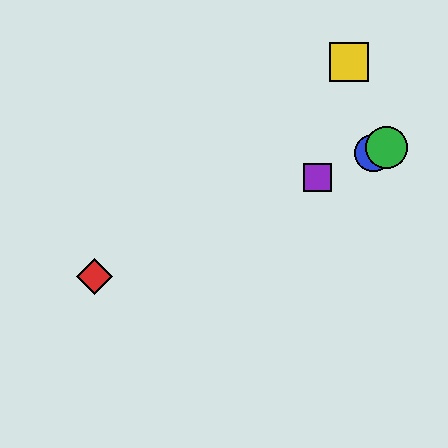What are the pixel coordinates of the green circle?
The green circle is at (386, 147).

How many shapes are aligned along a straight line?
4 shapes (the red diamond, the blue circle, the green circle, the purple square) are aligned along a straight line.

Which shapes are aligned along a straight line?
The red diamond, the blue circle, the green circle, the purple square are aligned along a straight line.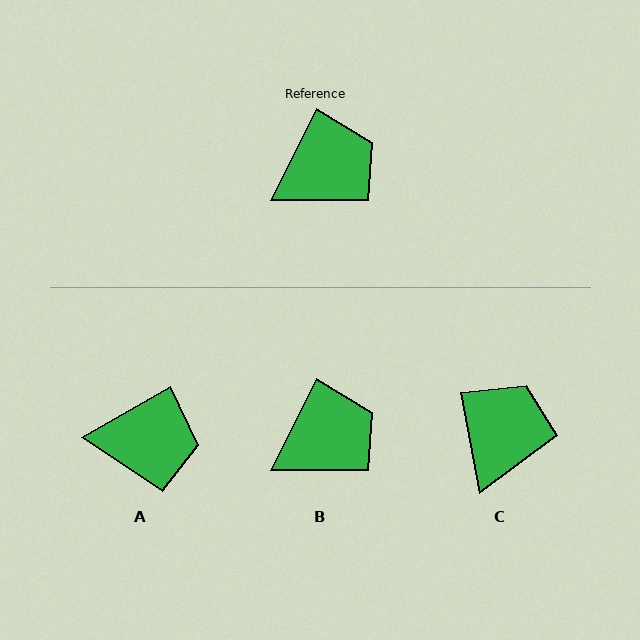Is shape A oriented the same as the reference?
No, it is off by about 33 degrees.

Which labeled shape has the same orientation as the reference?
B.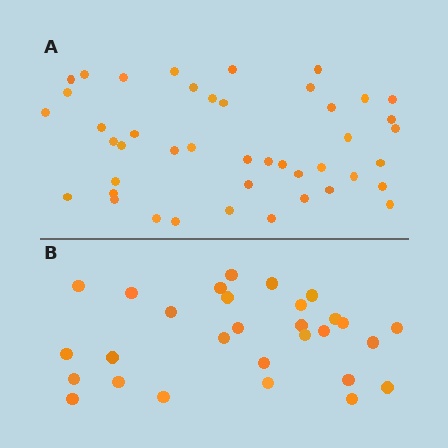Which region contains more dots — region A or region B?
Region A (the top region) has more dots.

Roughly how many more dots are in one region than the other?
Region A has approximately 15 more dots than region B.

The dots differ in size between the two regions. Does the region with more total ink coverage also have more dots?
No. Region B has more total ink coverage because its dots are larger, but region A actually contains more individual dots. Total area can be misleading — the number of items is what matters here.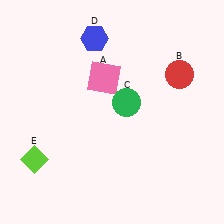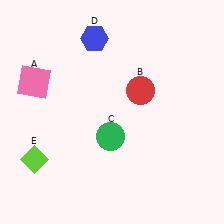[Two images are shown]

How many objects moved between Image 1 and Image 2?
3 objects moved between the two images.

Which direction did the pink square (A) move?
The pink square (A) moved left.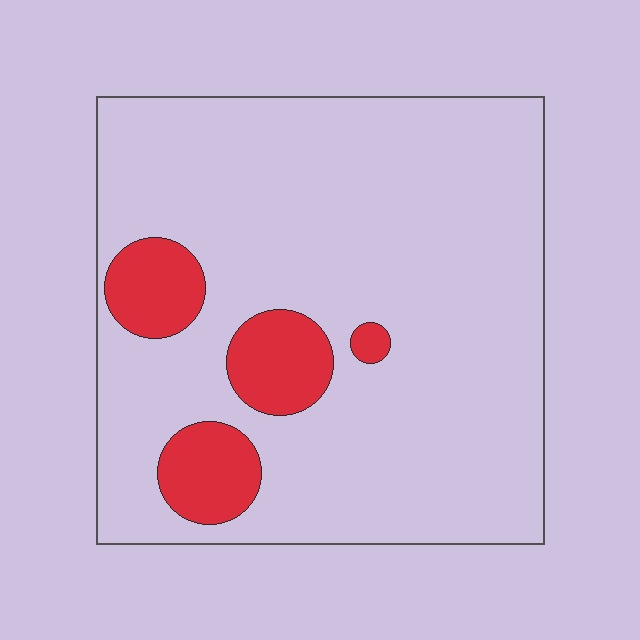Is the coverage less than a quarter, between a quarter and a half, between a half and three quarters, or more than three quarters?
Less than a quarter.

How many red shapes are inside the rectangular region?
4.